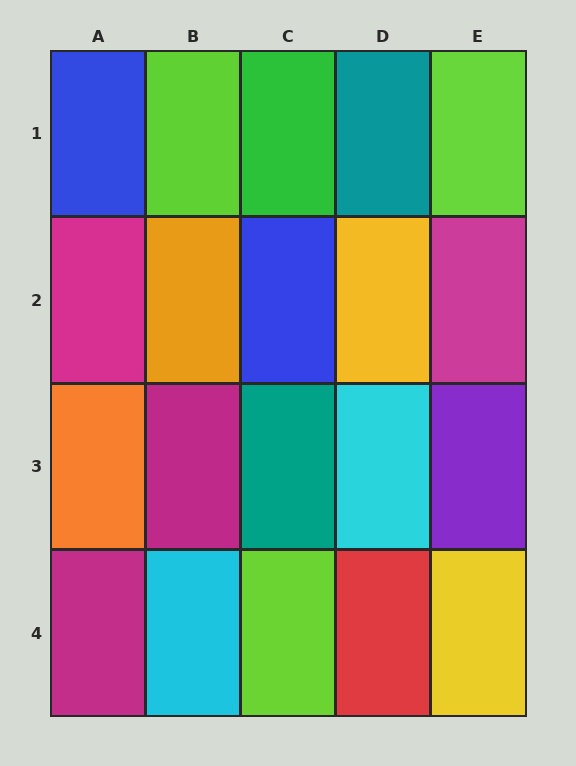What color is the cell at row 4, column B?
Cyan.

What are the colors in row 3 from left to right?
Orange, magenta, teal, cyan, purple.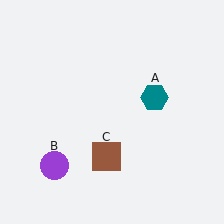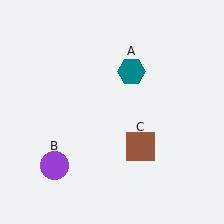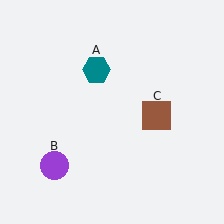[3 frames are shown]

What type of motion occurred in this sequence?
The teal hexagon (object A), brown square (object C) rotated counterclockwise around the center of the scene.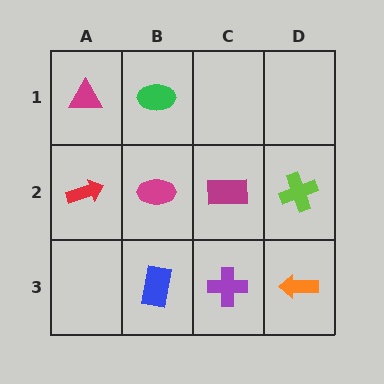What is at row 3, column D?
An orange arrow.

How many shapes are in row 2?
4 shapes.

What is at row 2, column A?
A red arrow.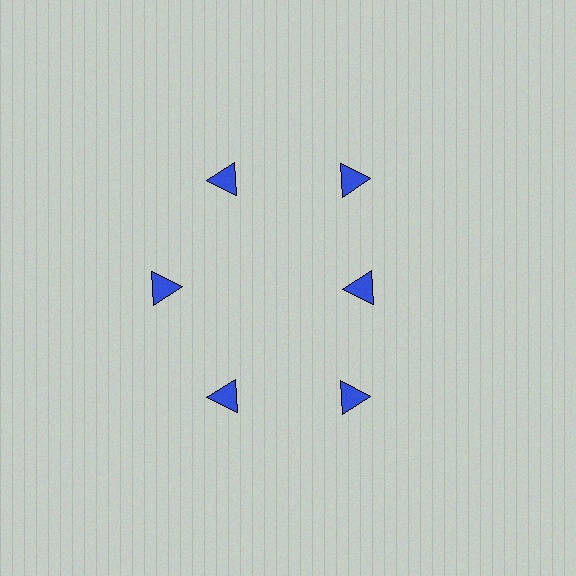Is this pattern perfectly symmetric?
No. The 6 blue triangles are arranged in a ring, but one element near the 3 o'clock position is pulled inward toward the center, breaking the 6-fold rotational symmetry.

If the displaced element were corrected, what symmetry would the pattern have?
It would have 6-fold rotational symmetry — the pattern would map onto itself every 60 degrees.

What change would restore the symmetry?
The symmetry would be restored by moving it outward, back onto the ring so that all 6 triangles sit at equal angles and equal distance from the center.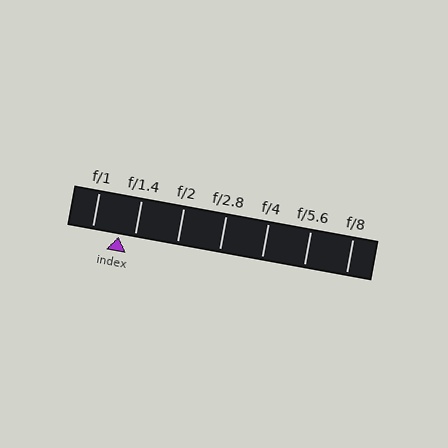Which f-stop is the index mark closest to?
The index mark is closest to f/1.4.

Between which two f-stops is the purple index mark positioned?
The index mark is between f/1 and f/1.4.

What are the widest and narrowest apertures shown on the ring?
The widest aperture shown is f/1 and the narrowest is f/8.